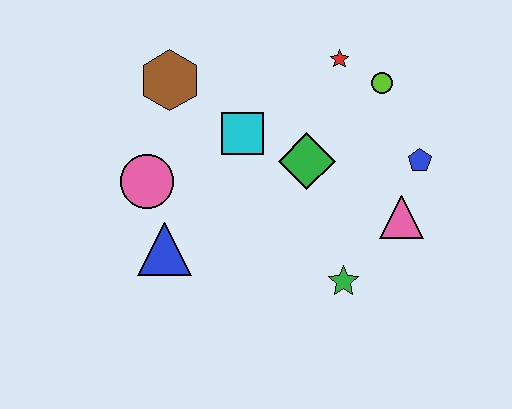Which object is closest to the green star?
The pink triangle is closest to the green star.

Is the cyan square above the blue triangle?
Yes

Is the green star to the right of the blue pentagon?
No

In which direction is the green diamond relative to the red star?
The green diamond is below the red star.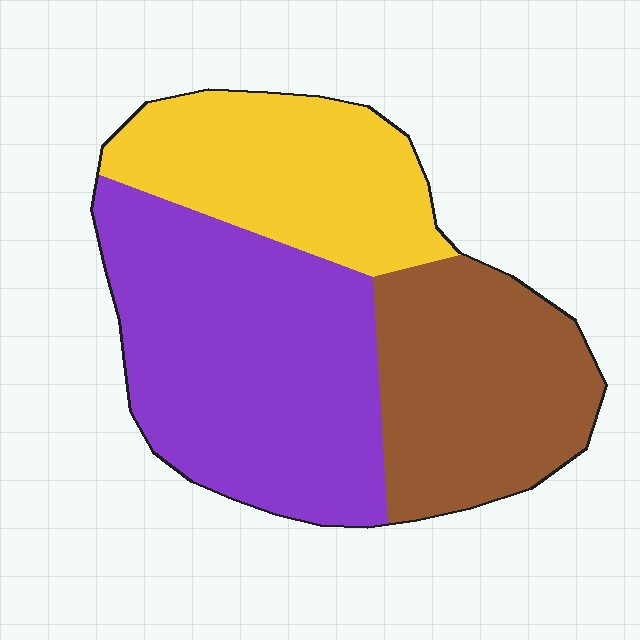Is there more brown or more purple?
Purple.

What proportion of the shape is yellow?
Yellow covers around 25% of the shape.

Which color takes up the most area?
Purple, at roughly 45%.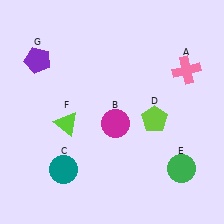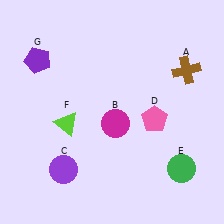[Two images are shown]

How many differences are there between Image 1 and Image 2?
There are 3 differences between the two images.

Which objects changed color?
A changed from pink to brown. C changed from teal to purple. D changed from lime to pink.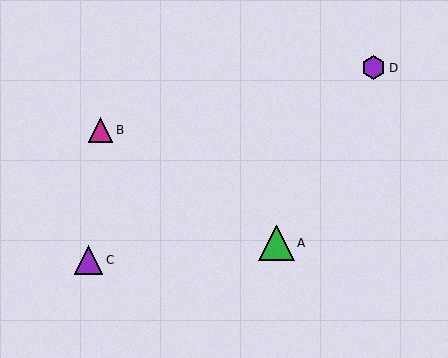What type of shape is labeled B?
Shape B is a magenta triangle.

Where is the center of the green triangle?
The center of the green triangle is at (276, 243).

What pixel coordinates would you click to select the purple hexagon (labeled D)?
Click at (374, 68) to select the purple hexagon D.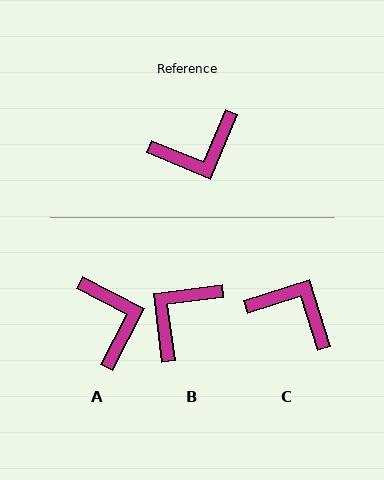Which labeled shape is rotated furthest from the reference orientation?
B, about 150 degrees away.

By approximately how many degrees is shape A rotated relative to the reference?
Approximately 85 degrees counter-clockwise.